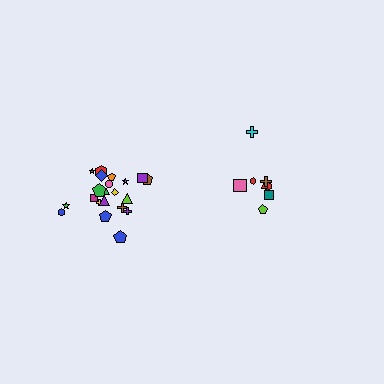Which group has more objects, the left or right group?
The left group.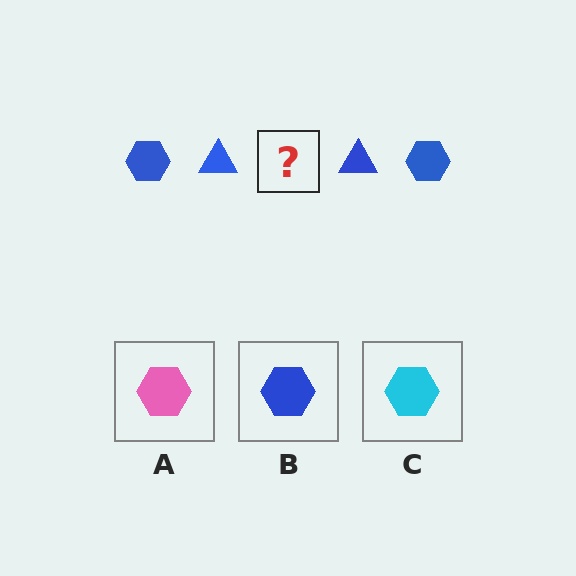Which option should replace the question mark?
Option B.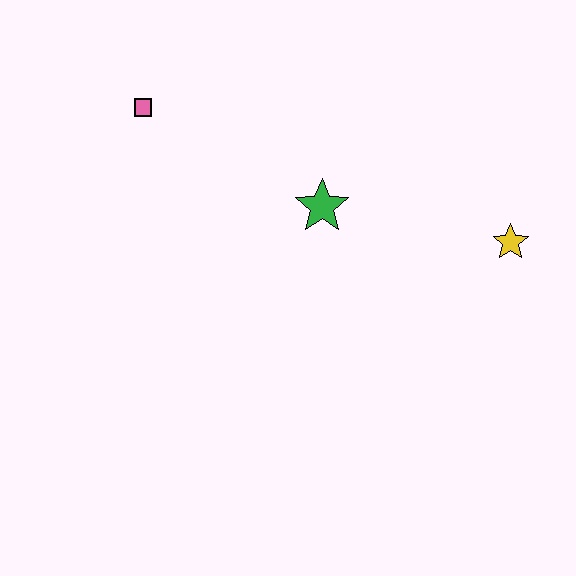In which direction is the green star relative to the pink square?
The green star is to the right of the pink square.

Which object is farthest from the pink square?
The yellow star is farthest from the pink square.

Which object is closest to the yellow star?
The green star is closest to the yellow star.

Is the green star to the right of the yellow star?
No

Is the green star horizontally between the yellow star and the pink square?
Yes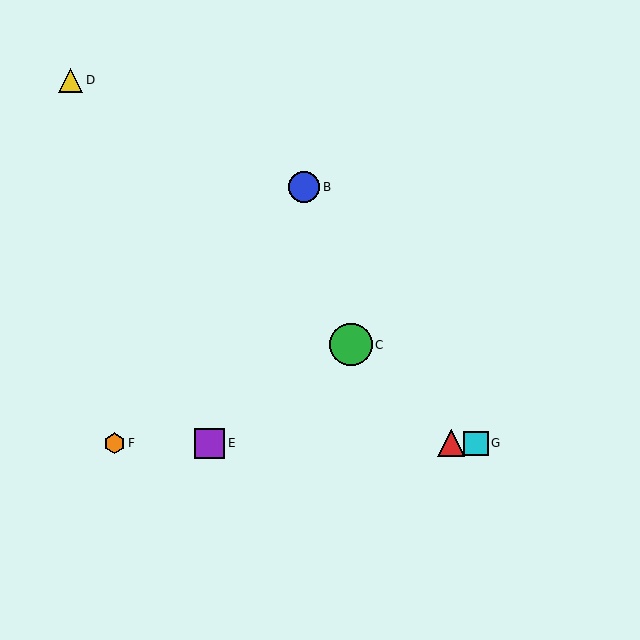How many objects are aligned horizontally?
4 objects (A, E, F, G) are aligned horizontally.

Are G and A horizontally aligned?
Yes, both are at y≈443.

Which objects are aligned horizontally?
Objects A, E, F, G are aligned horizontally.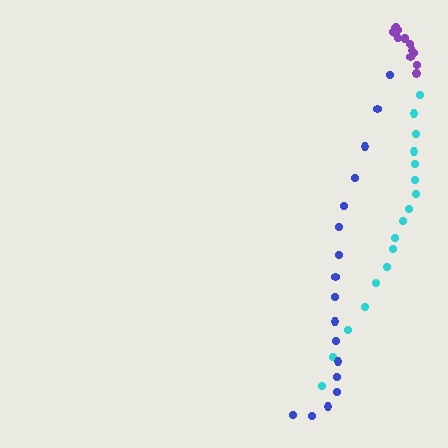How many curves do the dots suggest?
There are 3 distinct paths.